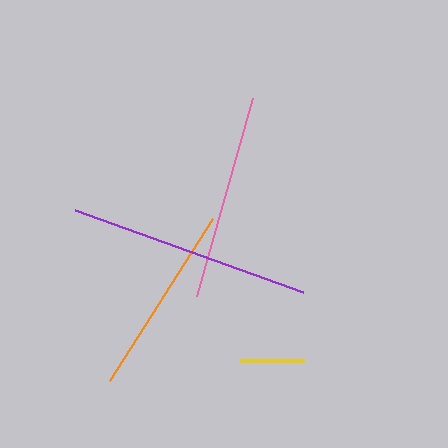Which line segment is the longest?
The purple line is the longest at approximately 242 pixels.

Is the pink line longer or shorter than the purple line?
The purple line is longer than the pink line.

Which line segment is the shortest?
The yellow line is the shortest at approximately 64 pixels.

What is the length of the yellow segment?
The yellow segment is approximately 64 pixels long.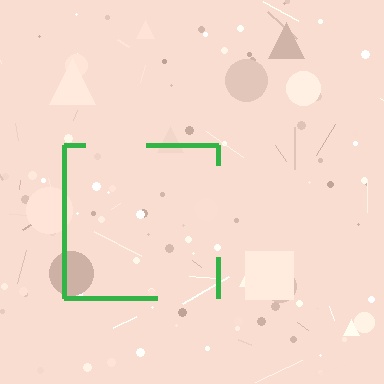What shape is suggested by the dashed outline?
The dashed outline suggests a square.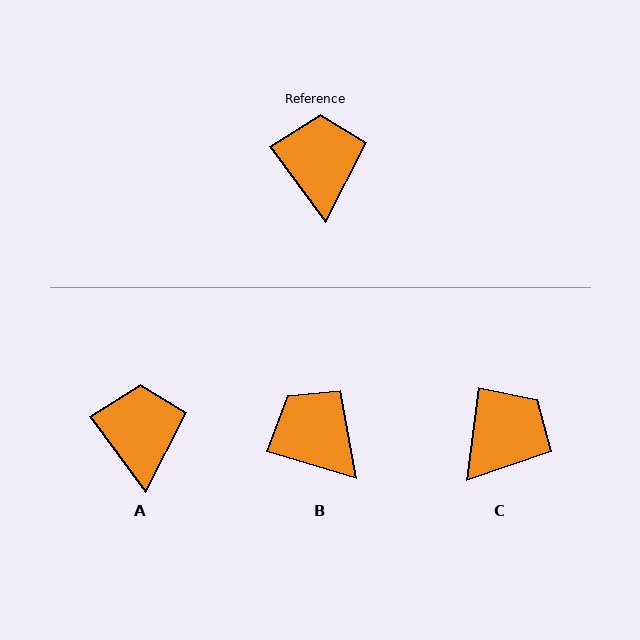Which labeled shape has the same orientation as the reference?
A.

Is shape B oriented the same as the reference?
No, it is off by about 37 degrees.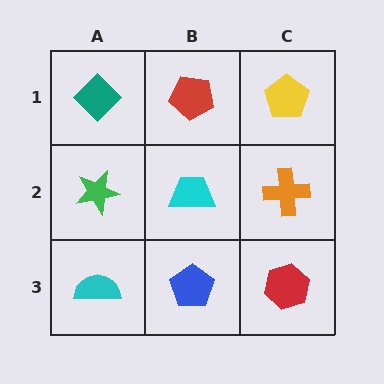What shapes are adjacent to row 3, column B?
A cyan trapezoid (row 2, column B), a cyan semicircle (row 3, column A), a red hexagon (row 3, column C).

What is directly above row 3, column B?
A cyan trapezoid.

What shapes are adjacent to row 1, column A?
A green star (row 2, column A), a red pentagon (row 1, column B).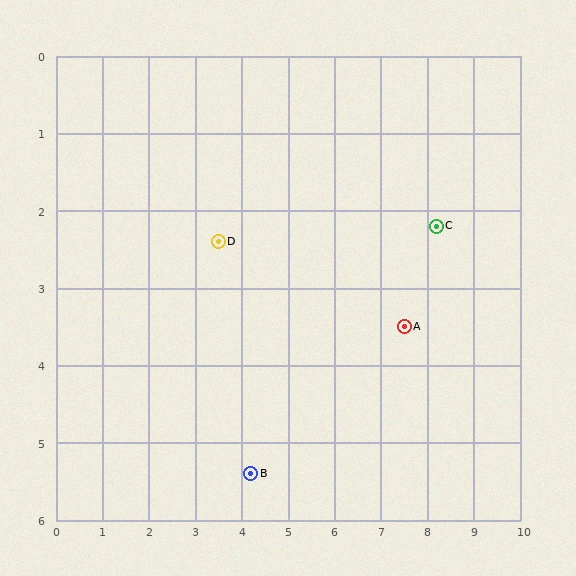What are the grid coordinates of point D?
Point D is at approximately (3.5, 2.4).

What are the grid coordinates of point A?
Point A is at approximately (7.5, 3.5).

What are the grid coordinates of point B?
Point B is at approximately (4.2, 5.4).